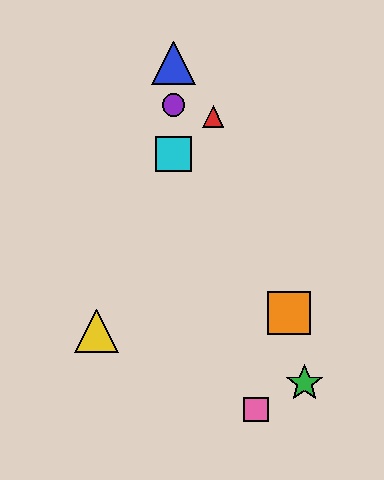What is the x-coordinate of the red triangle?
The red triangle is at x≈213.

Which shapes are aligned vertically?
The blue triangle, the purple circle, the cyan square are aligned vertically.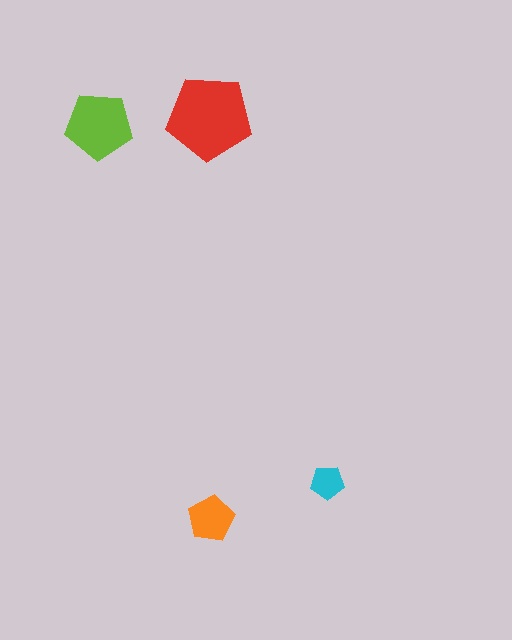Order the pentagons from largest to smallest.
the red one, the lime one, the orange one, the cyan one.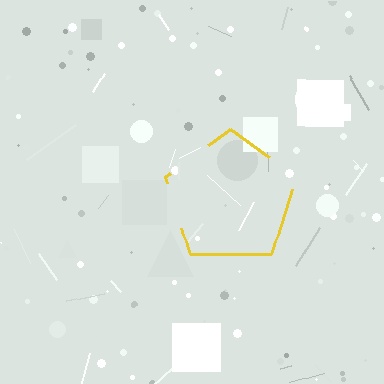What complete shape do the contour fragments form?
The contour fragments form a pentagon.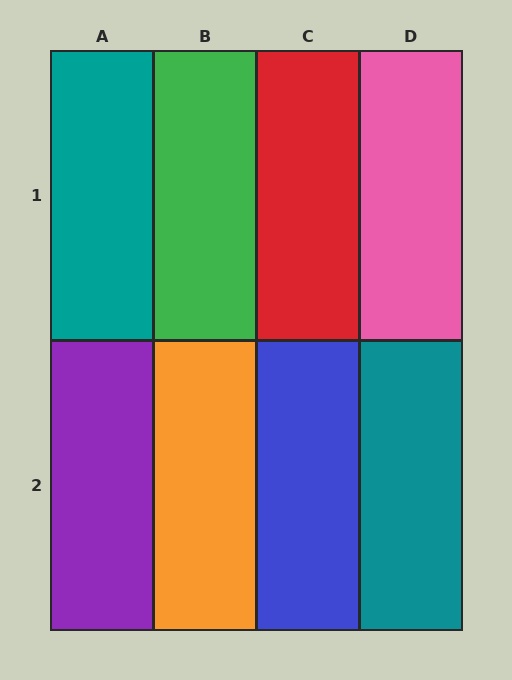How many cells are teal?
2 cells are teal.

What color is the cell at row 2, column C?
Blue.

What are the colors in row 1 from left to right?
Teal, green, red, pink.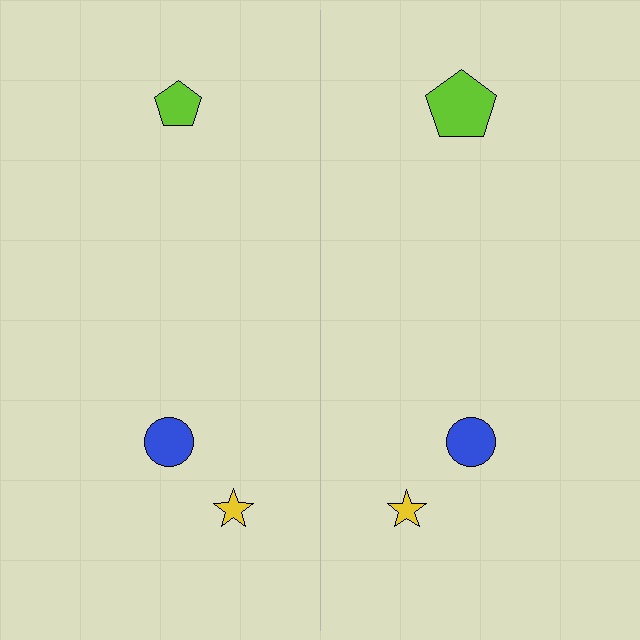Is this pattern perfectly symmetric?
No, the pattern is not perfectly symmetric. The lime pentagon on the right side has a different size than its mirror counterpart.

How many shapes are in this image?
There are 6 shapes in this image.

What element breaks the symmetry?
The lime pentagon on the right side has a different size than its mirror counterpart.